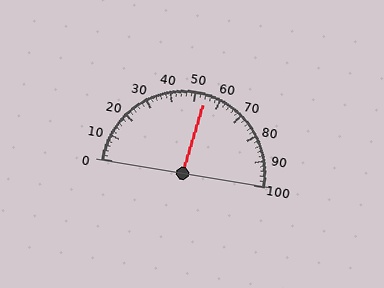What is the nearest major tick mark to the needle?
The nearest major tick mark is 50.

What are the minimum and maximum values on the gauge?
The gauge ranges from 0 to 100.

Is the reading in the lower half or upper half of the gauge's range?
The reading is in the upper half of the range (0 to 100).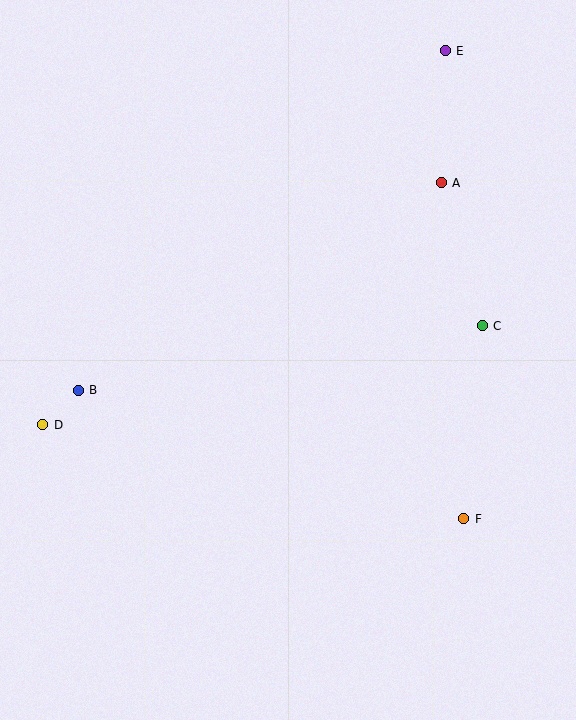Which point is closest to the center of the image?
Point C at (482, 326) is closest to the center.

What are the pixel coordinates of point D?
Point D is at (43, 425).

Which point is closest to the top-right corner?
Point E is closest to the top-right corner.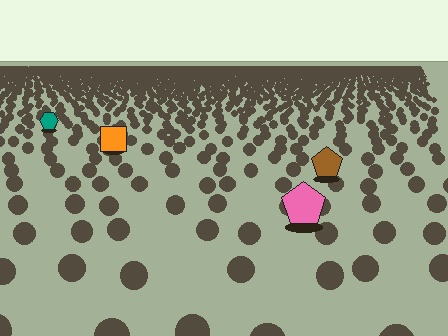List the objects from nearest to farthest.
From nearest to farthest: the pink pentagon, the brown pentagon, the orange square, the teal hexagon.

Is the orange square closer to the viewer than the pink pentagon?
No. The pink pentagon is closer — you can tell from the texture gradient: the ground texture is coarser near it.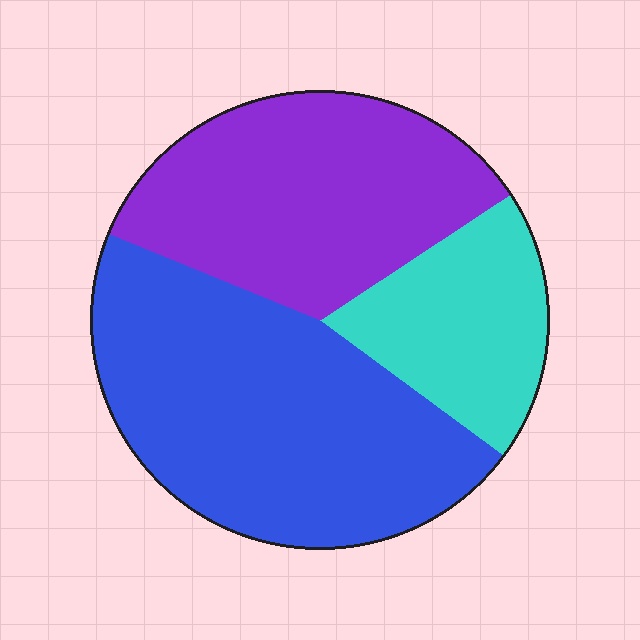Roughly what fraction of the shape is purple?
Purple covers around 35% of the shape.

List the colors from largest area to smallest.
From largest to smallest: blue, purple, cyan.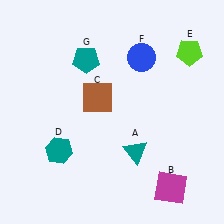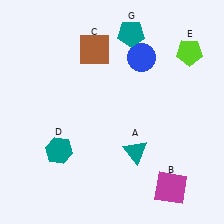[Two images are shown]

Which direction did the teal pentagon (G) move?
The teal pentagon (G) moved right.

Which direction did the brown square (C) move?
The brown square (C) moved up.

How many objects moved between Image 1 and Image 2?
2 objects moved between the two images.